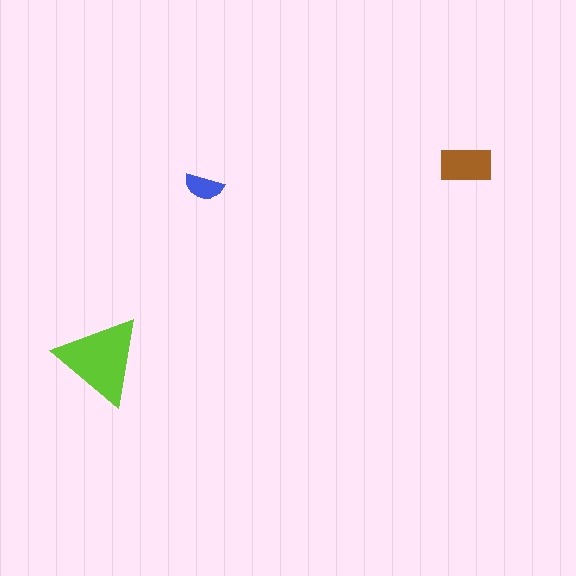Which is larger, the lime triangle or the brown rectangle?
The lime triangle.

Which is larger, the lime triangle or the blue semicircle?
The lime triangle.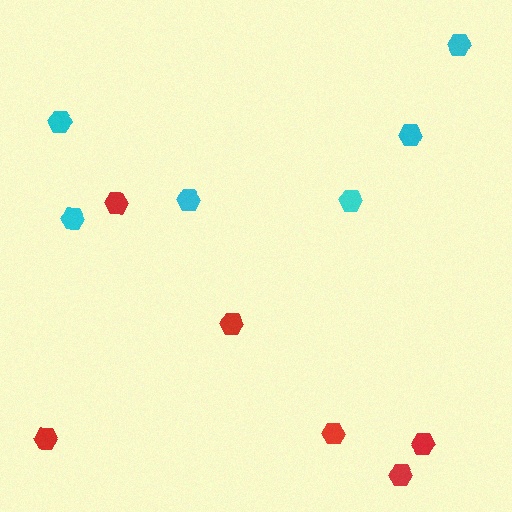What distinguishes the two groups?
There are 2 groups: one group of cyan hexagons (6) and one group of red hexagons (6).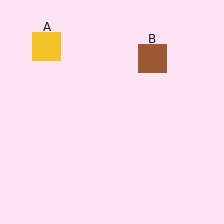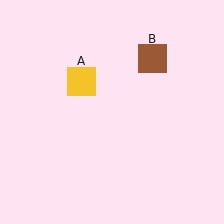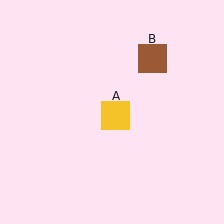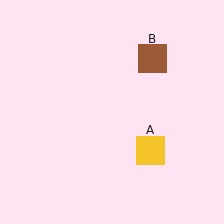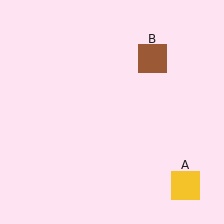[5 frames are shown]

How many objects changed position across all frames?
1 object changed position: yellow square (object A).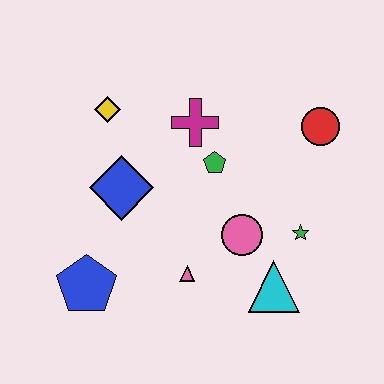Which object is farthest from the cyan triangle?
The yellow diamond is farthest from the cyan triangle.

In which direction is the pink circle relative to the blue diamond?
The pink circle is to the right of the blue diamond.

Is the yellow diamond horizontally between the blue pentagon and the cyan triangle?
Yes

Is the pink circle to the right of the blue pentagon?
Yes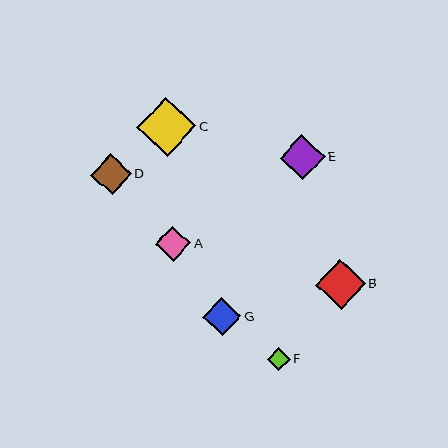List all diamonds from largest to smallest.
From largest to smallest: C, B, E, D, G, A, F.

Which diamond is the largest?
Diamond C is the largest with a size of approximately 59 pixels.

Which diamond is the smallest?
Diamond F is the smallest with a size of approximately 23 pixels.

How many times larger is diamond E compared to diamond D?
Diamond E is approximately 1.1 times the size of diamond D.